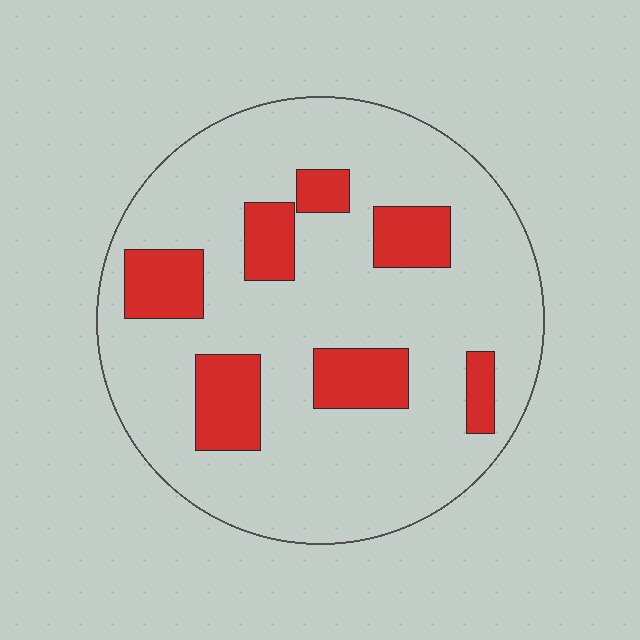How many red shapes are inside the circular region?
7.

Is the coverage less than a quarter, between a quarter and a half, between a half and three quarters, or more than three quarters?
Less than a quarter.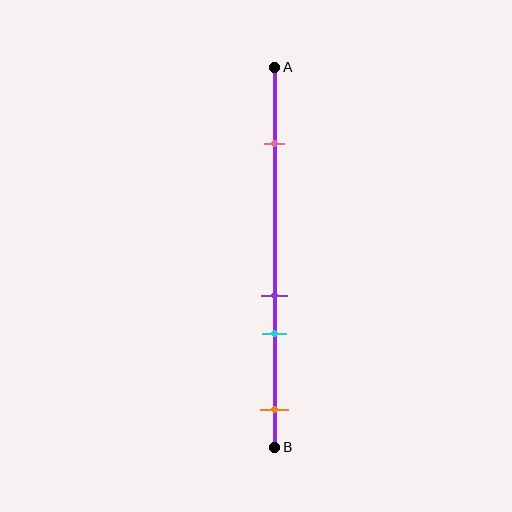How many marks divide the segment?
There are 4 marks dividing the segment.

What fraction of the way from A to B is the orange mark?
The orange mark is approximately 90% (0.9) of the way from A to B.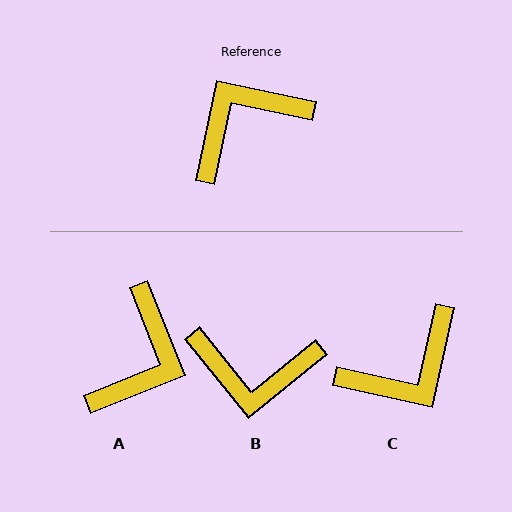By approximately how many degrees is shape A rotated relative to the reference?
Approximately 146 degrees clockwise.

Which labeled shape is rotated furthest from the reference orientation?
C, about 179 degrees away.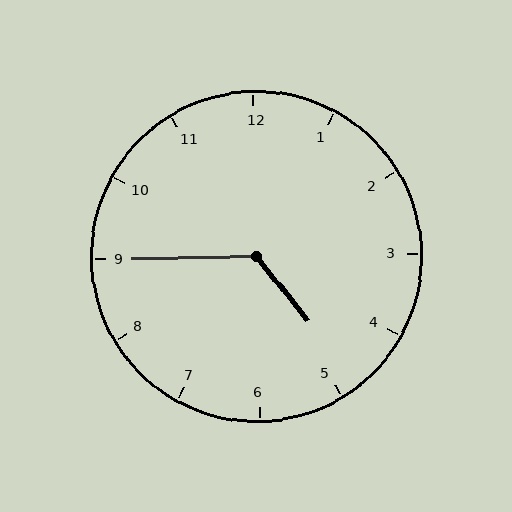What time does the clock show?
4:45.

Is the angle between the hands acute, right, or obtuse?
It is obtuse.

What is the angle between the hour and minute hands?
Approximately 128 degrees.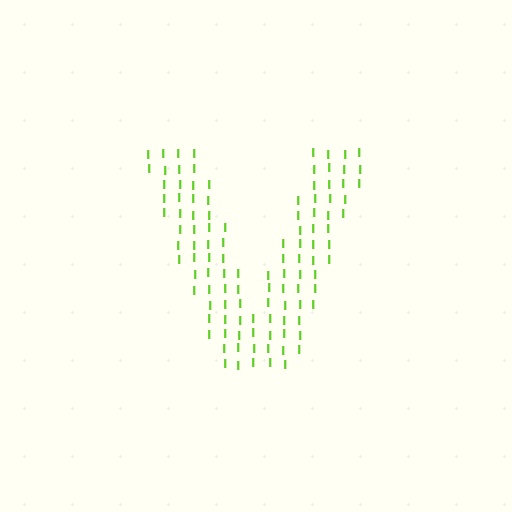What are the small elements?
The small elements are letter I's.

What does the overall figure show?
The overall figure shows the letter V.